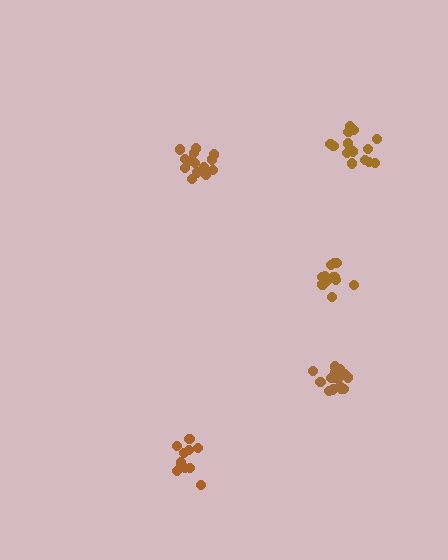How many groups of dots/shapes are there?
There are 5 groups.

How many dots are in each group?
Group 1: 15 dots, Group 2: 14 dots, Group 3: 15 dots, Group 4: 11 dots, Group 5: 14 dots (69 total).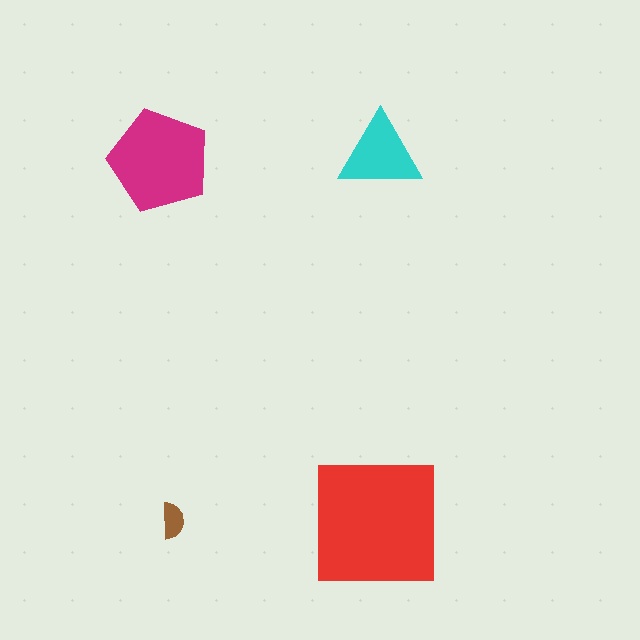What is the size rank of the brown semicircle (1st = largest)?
4th.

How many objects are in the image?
There are 4 objects in the image.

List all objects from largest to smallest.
The red square, the magenta pentagon, the cyan triangle, the brown semicircle.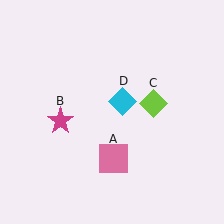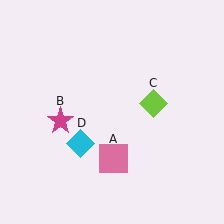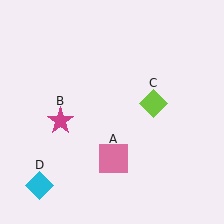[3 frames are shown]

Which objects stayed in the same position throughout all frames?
Pink square (object A) and magenta star (object B) and lime diamond (object C) remained stationary.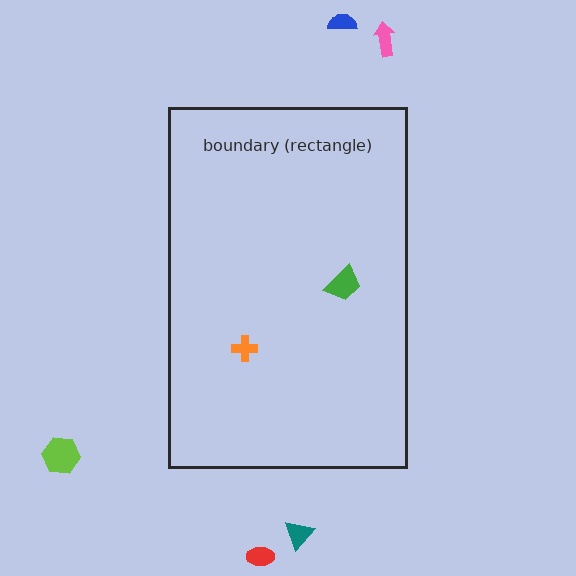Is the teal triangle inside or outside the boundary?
Outside.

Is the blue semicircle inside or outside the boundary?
Outside.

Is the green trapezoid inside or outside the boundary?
Inside.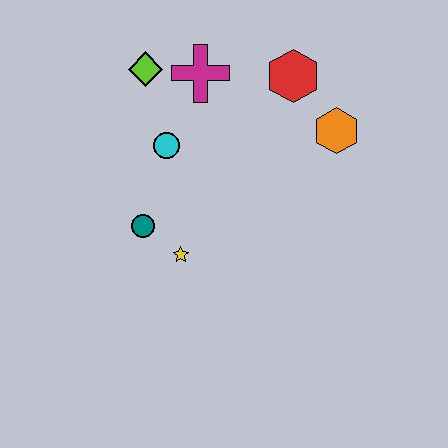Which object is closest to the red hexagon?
The orange hexagon is closest to the red hexagon.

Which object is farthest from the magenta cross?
The yellow star is farthest from the magenta cross.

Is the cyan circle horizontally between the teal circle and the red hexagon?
Yes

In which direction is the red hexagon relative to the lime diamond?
The red hexagon is to the right of the lime diamond.